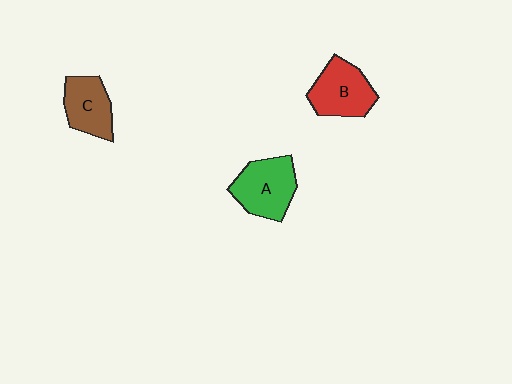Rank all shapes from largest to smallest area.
From largest to smallest: A (green), B (red), C (brown).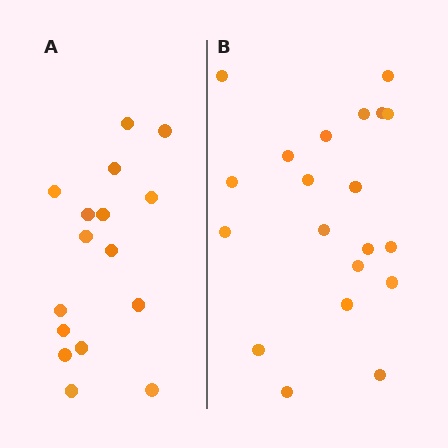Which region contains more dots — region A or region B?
Region B (the right region) has more dots.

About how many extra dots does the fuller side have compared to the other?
Region B has about 4 more dots than region A.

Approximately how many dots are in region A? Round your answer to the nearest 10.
About 20 dots. (The exact count is 16, which rounds to 20.)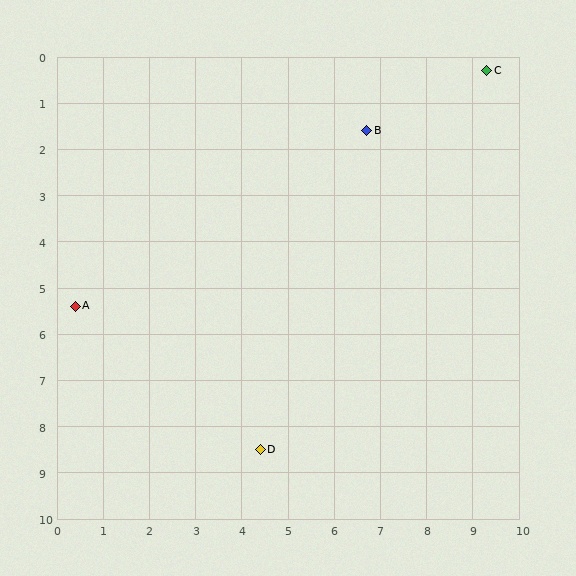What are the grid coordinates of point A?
Point A is at approximately (0.4, 5.4).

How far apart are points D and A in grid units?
Points D and A are about 5.1 grid units apart.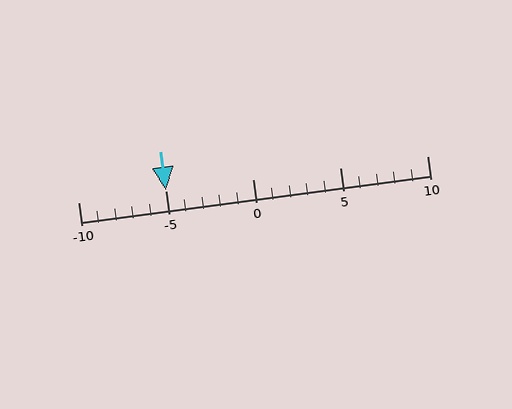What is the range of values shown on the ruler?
The ruler shows values from -10 to 10.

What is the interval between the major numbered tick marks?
The major tick marks are spaced 5 units apart.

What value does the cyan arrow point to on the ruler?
The cyan arrow points to approximately -5.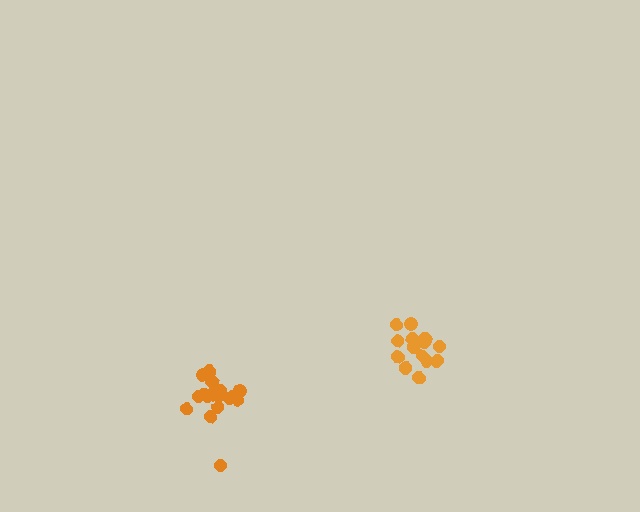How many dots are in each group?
Group 1: 16 dots, Group 2: 18 dots (34 total).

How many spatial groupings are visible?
There are 2 spatial groupings.